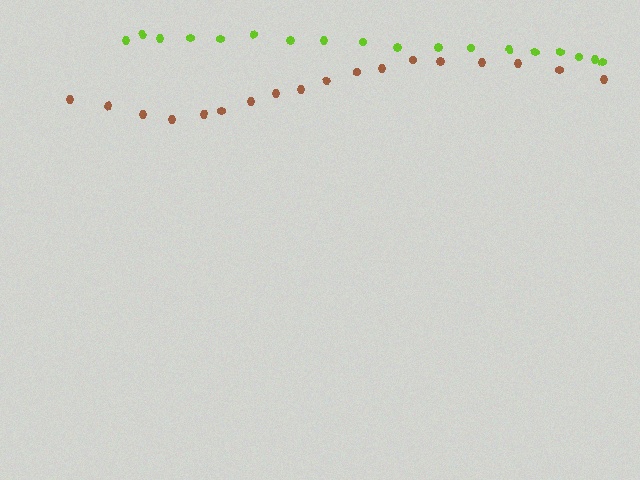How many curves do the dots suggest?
There are 2 distinct paths.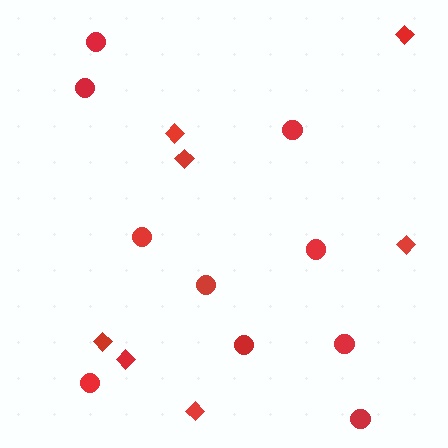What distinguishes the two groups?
There are 2 groups: one group of circles (10) and one group of diamonds (7).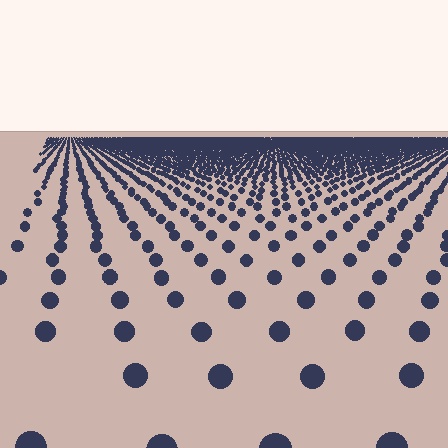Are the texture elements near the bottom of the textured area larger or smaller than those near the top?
Larger. Near the bottom, elements are closer to the viewer and appear at a bigger on-screen size.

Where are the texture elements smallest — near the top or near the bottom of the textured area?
Near the top.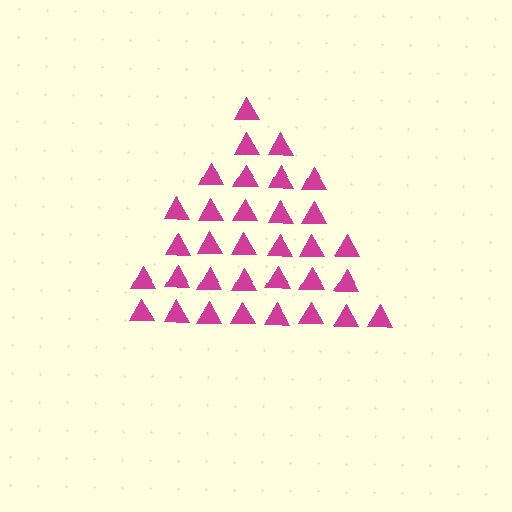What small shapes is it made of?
It is made of small triangles.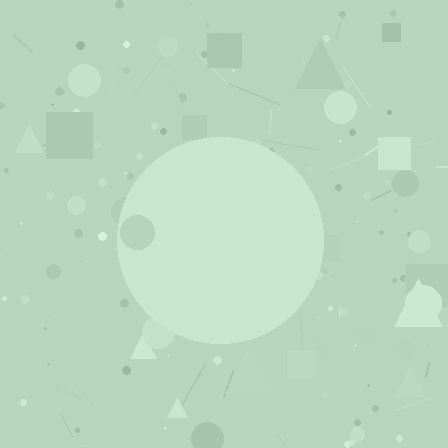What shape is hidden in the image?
A circle is hidden in the image.